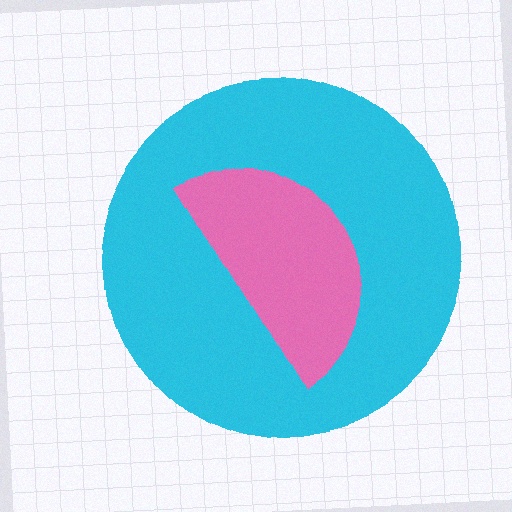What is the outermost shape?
The cyan circle.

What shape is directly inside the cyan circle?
The pink semicircle.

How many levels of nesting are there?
2.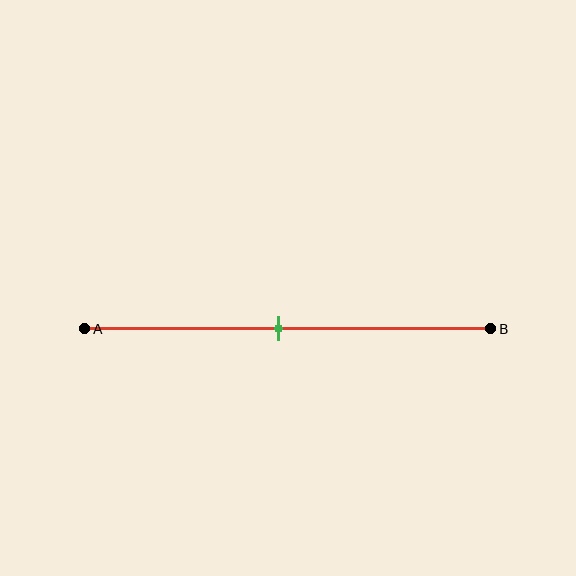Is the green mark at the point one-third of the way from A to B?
No, the mark is at about 50% from A, not at the 33% one-third point.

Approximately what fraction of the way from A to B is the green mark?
The green mark is approximately 50% of the way from A to B.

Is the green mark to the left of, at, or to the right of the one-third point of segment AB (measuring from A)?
The green mark is to the right of the one-third point of segment AB.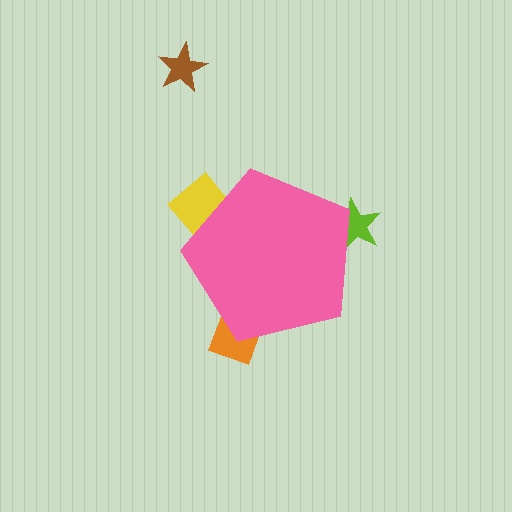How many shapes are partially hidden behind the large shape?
3 shapes are partially hidden.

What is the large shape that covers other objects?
A pink pentagon.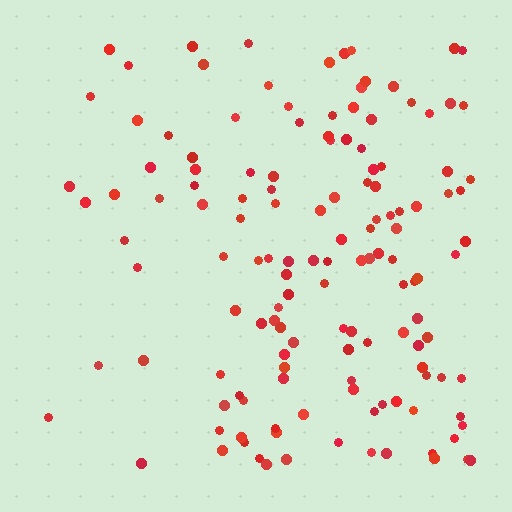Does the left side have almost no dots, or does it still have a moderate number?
Still a moderate number, just noticeably fewer than the right.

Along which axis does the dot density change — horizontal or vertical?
Horizontal.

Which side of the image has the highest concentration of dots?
The right.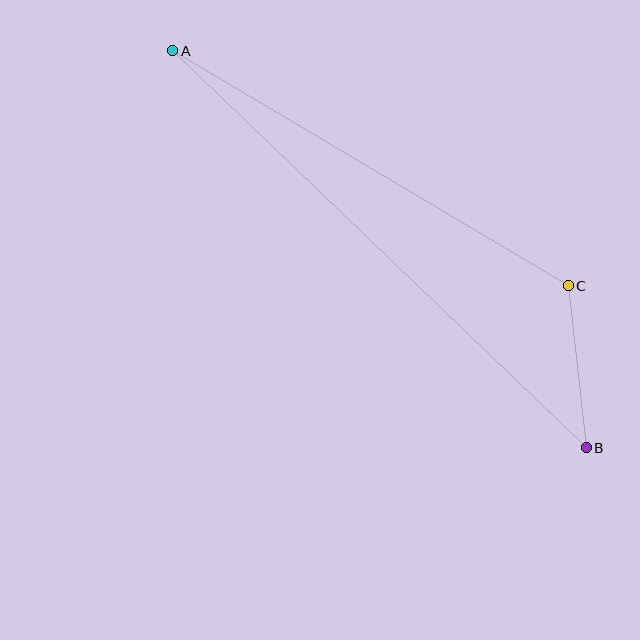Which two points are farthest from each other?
Points A and B are farthest from each other.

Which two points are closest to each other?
Points B and C are closest to each other.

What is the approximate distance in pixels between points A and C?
The distance between A and C is approximately 460 pixels.